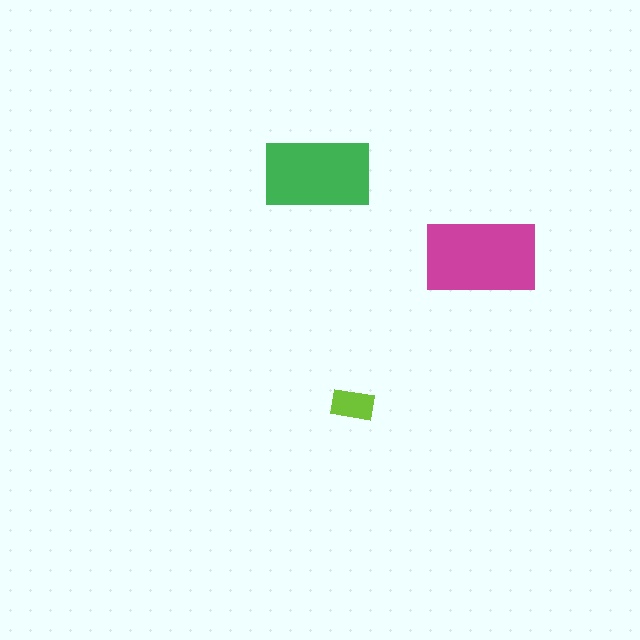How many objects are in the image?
There are 3 objects in the image.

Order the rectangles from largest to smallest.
the magenta one, the green one, the lime one.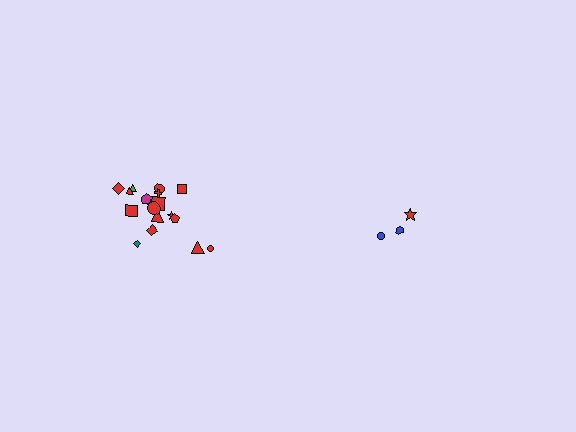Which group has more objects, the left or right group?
The left group.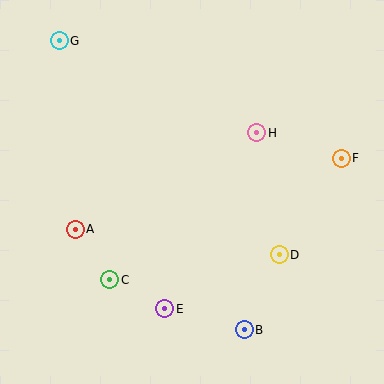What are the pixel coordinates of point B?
Point B is at (244, 330).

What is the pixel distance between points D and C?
The distance between D and C is 172 pixels.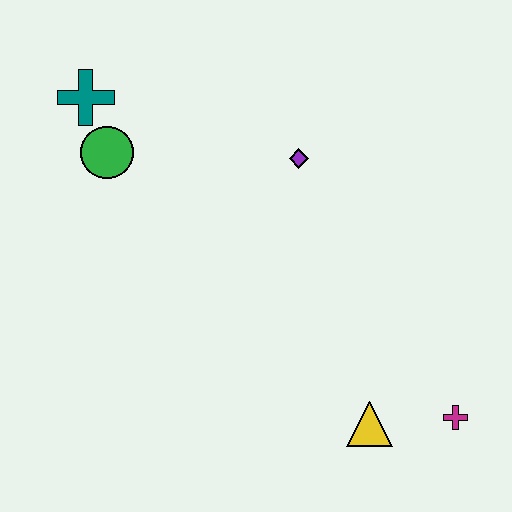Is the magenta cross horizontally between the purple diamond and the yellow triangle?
No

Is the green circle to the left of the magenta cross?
Yes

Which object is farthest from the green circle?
The magenta cross is farthest from the green circle.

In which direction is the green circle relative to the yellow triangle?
The green circle is above the yellow triangle.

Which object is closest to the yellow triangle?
The magenta cross is closest to the yellow triangle.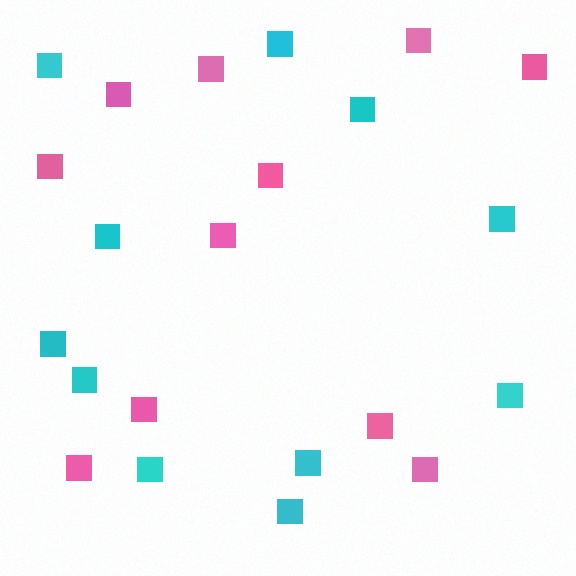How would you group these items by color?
There are 2 groups: one group of cyan squares (11) and one group of pink squares (11).